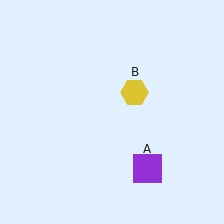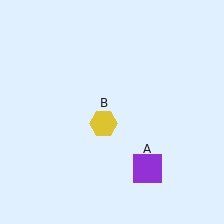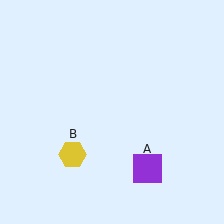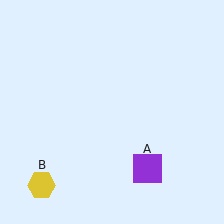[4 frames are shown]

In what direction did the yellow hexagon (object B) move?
The yellow hexagon (object B) moved down and to the left.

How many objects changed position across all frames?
1 object changed position: yellow hexagon (object B).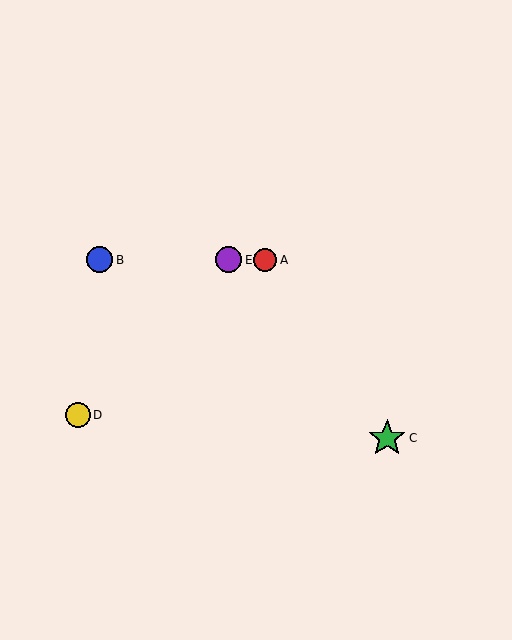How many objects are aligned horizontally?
3 objects (A, B, E) are aligned horizontally.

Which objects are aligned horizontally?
Objects A, B, E are aligned horizontally.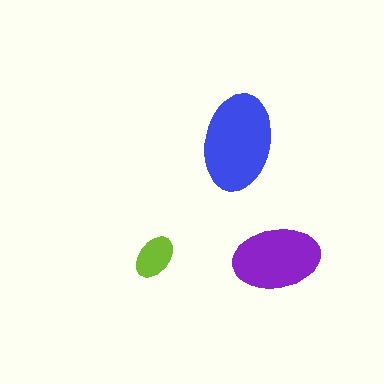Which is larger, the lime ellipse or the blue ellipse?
The blue one.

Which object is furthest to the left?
The lime ellipse is leftmost.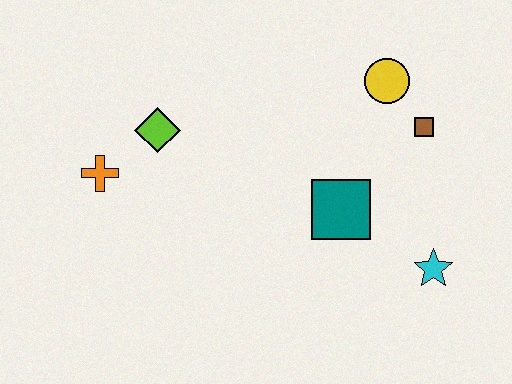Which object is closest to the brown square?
The yellow circle is closest to the brown square.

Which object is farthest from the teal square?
The orange cross is farthest from the teal square.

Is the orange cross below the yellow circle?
Yes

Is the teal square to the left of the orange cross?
No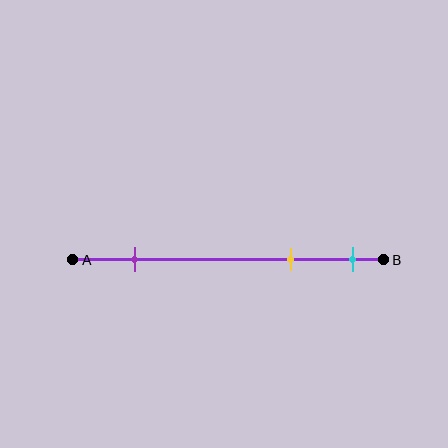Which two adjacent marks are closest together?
The yellow and cyan marks are the closest adjacent pair.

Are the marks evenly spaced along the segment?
No, the marks are not evenly spaced.